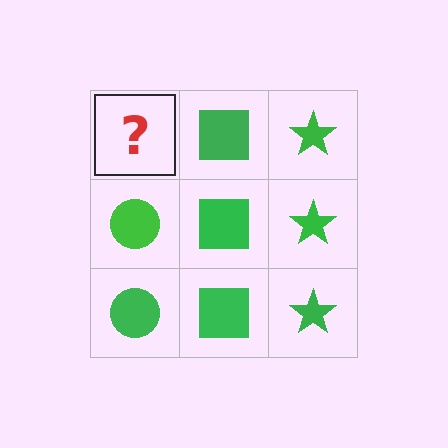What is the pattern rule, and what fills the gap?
The rule is that each column has a consistent shape. The gap should be filled with a green circle.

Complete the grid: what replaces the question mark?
The question mark should be replaced with a green circle.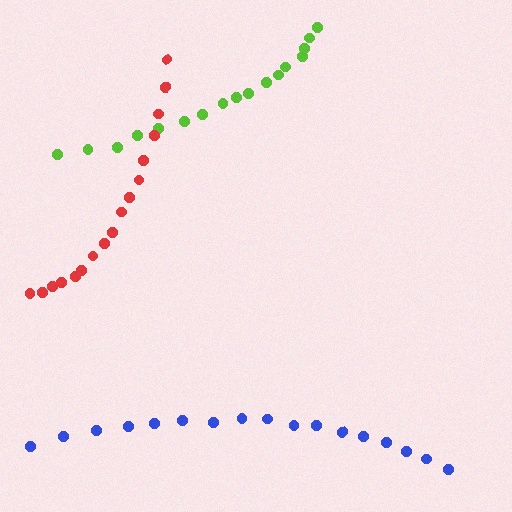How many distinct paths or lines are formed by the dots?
There are 3 distinct paths.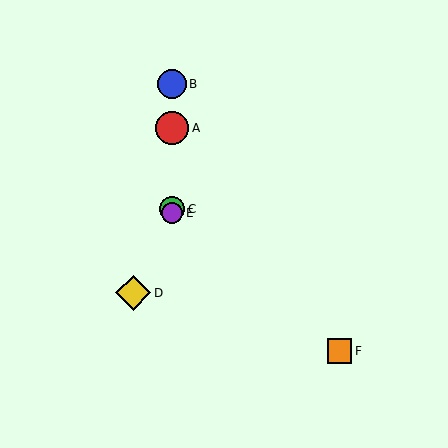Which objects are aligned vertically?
Objects A, B, C, E are aligned vertically.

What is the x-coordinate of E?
Object E is at x≈172.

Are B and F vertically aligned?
No, B is at x≈172 and F is at x≈340.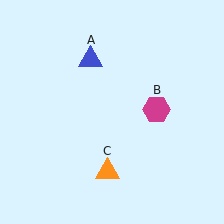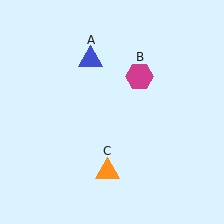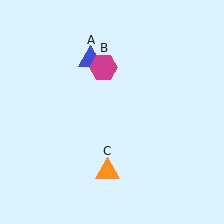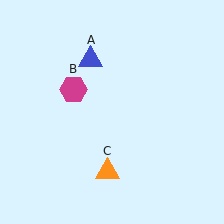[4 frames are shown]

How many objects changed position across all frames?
1 object changed position: magenta hexagon (object B).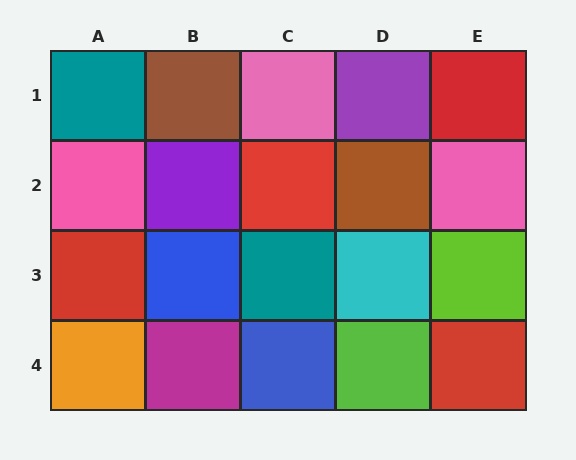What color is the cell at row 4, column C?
Blue.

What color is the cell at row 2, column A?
Pink.